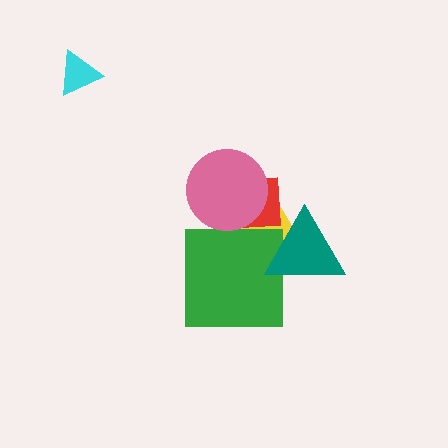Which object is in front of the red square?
The pink circle is in front of the red square.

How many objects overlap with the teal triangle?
3 objects overlap with the teal triangle.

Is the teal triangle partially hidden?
Yes, it is partially covered by another shape.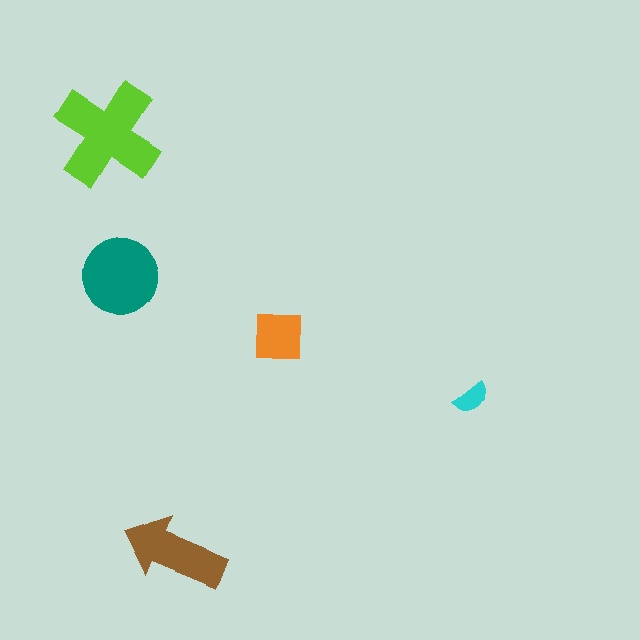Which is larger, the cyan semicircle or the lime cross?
The lime cross.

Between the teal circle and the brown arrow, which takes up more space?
The teal circle.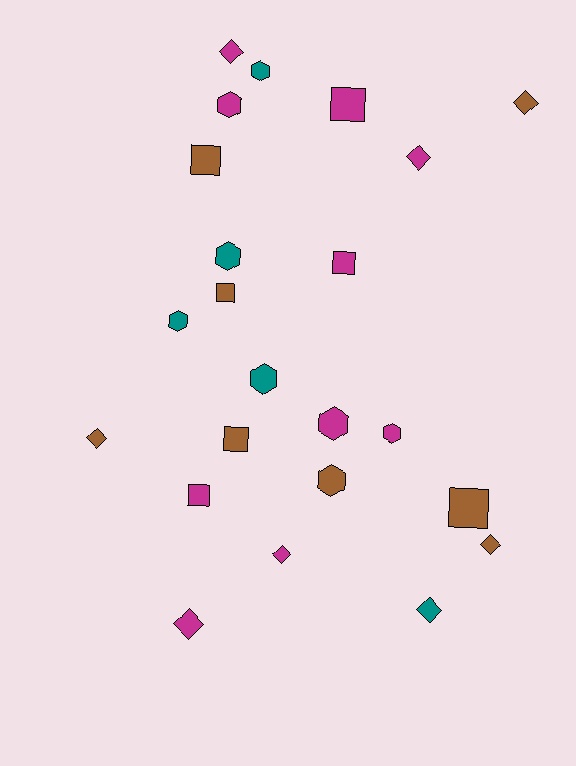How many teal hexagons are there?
There are 4 teal hexagons.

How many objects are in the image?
There are 23 objects.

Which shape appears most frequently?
Hexagon, with 8 objects.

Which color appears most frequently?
Magenta, with 10 objects.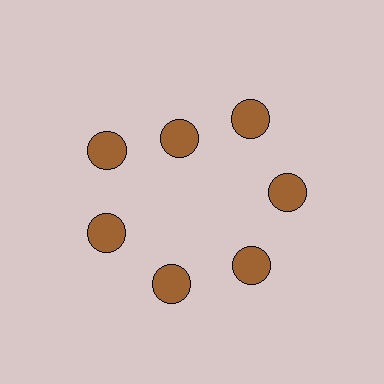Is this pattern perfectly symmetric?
No. The 7 brown circles are arranged in a ring, but one element near the 12 o'clock position is pulled inward toward the center, breaking the 7-fold rotational symmetry.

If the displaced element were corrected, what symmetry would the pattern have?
It would have 7-fold rotational symmetry — the pattern would map onto itself every 51 degrees.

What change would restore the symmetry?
The symmetry would be restored by moving it outward, back onto the ring so that all 7 circles sit at equal angles and equal distance from the center.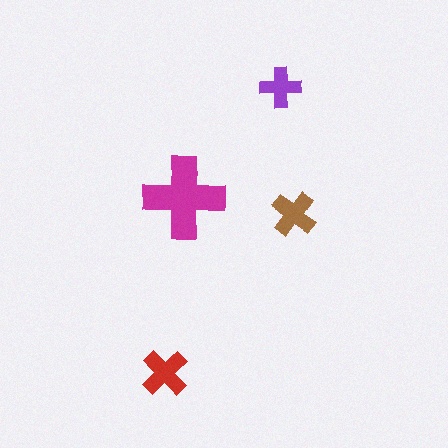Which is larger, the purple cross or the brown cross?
The brown one.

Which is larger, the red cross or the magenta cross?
The magenta one.